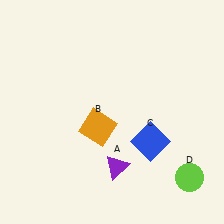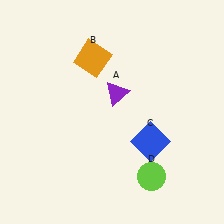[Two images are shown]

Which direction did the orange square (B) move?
The orange square (B) moved up.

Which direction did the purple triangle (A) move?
The purple triangle (A) moved up.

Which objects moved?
The objects that moved are: the purple triangle (A), the orange square (B), the lime circle (D).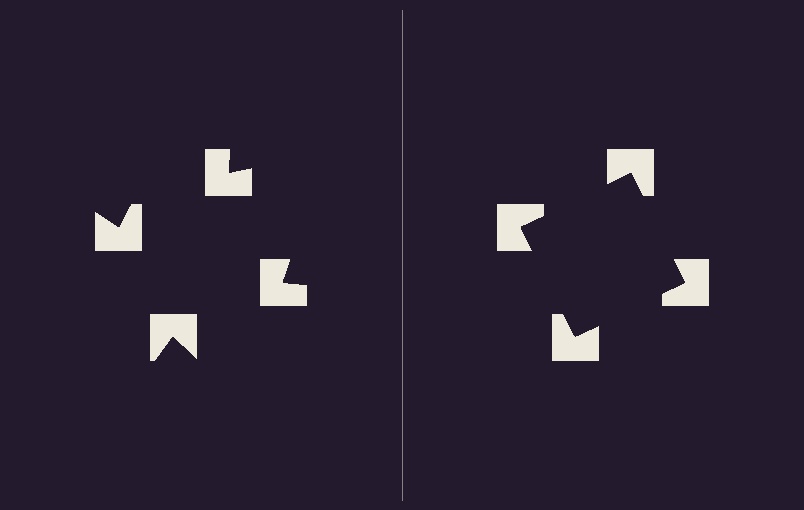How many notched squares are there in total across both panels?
8 — 4 on each side.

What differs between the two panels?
The notched squares are positioned identically on both sides; only the wedge orientations differ. On the right they align to a square; on the left they are misaligned.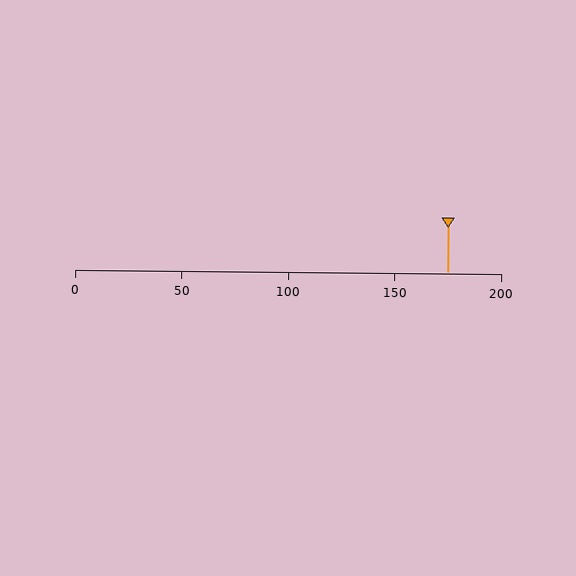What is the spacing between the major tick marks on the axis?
The major ticks are spaced 50 apart.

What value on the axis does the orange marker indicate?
The marker indicates approximately 175.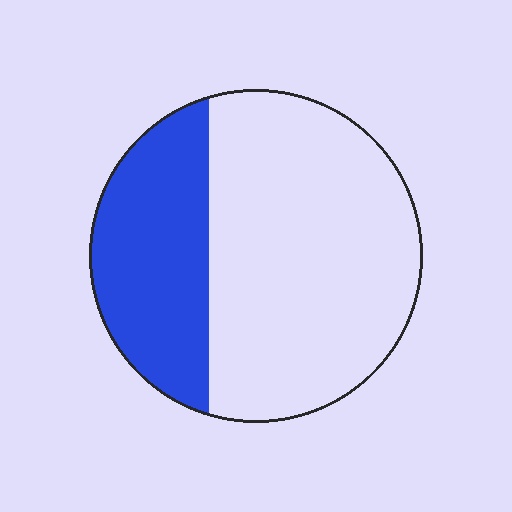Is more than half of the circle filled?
No.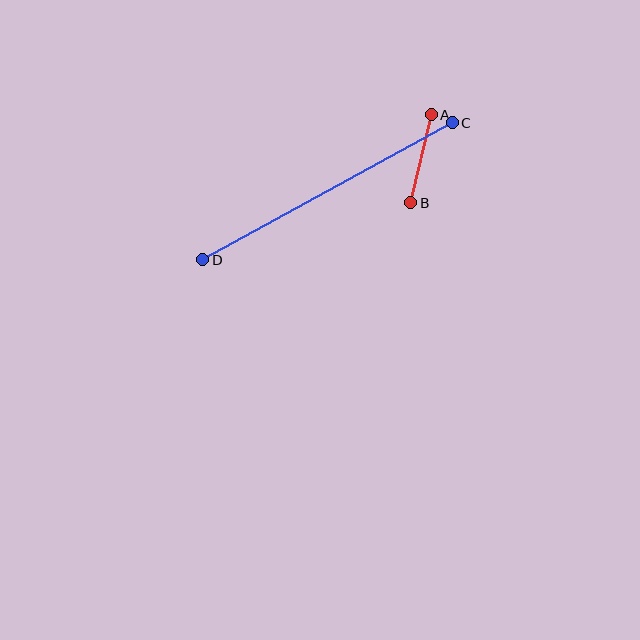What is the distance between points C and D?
The distance is approximately 284 pixels.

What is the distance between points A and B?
The distance is approximately 90 pixels.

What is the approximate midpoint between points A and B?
The midpoint is at approximately (421, 159) pixels.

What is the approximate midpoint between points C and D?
The midpoint is at approximately (328, 191) pixels.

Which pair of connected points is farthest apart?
Points C and D are farthest apart.